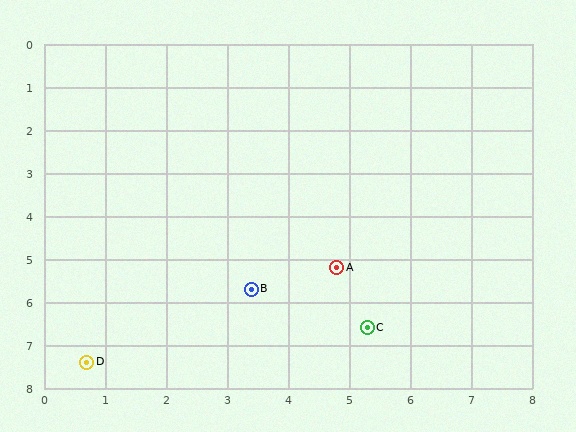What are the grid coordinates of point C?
Point C is at approximately (5.3, 6.6).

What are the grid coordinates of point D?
Point D is at approximately (0.7, 7.4).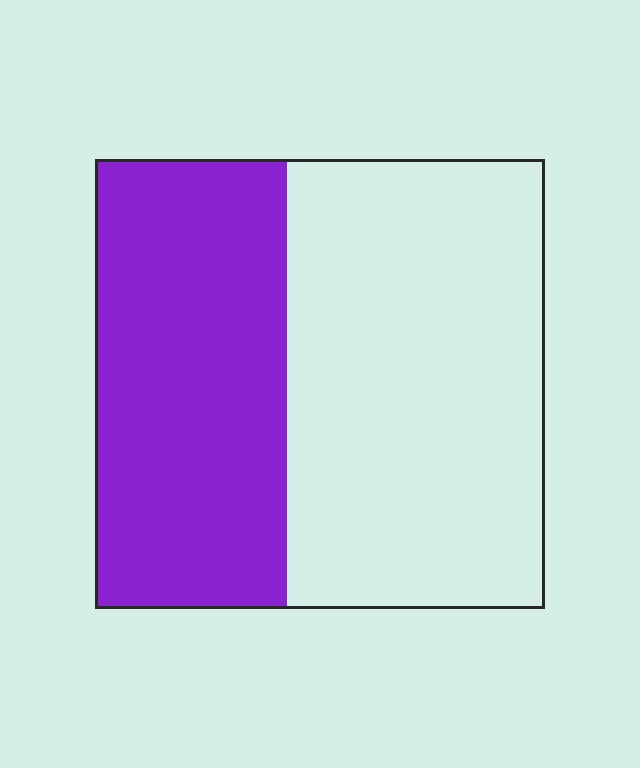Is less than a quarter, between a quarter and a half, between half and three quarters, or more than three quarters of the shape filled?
Between a quarter and a half.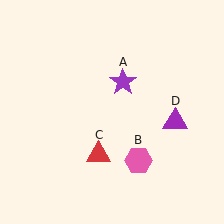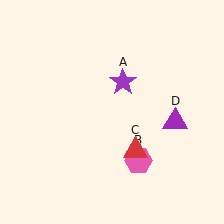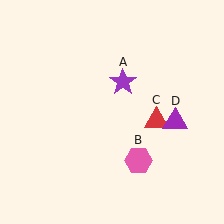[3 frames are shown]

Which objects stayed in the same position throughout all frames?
Purple star (object A) and pink hexagon (object B) and purple triangle (object D) remained stationary.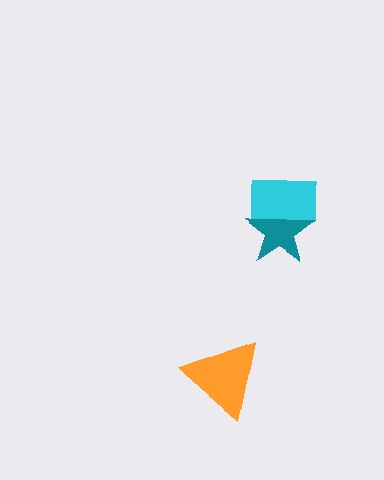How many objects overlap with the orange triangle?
0 objects overlap with the orange triangle.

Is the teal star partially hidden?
Yes, it is partially covered by another shape.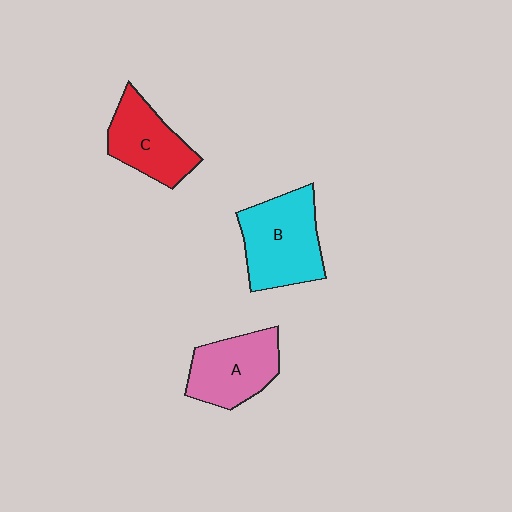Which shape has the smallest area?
Shape C (red).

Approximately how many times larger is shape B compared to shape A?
Approximately 1.2 times.